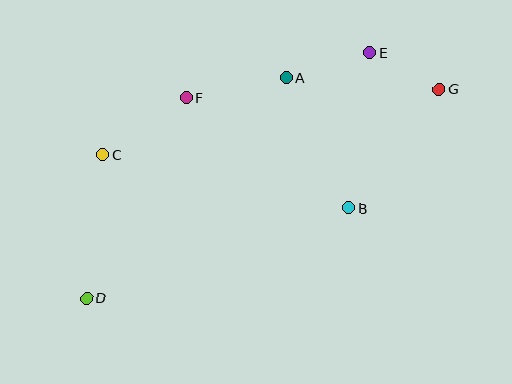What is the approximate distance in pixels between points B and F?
The distance between B and F is approximately 196 pixels.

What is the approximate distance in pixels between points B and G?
The distance between B and G is approximately 149 pixels.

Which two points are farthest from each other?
Points D and G are farthest from each other.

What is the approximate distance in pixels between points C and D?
The distance between C and D is approximately 145 pixels.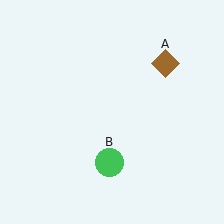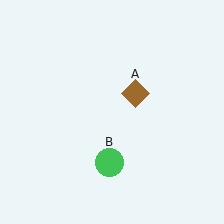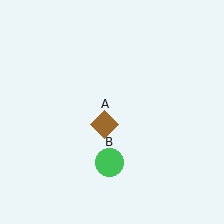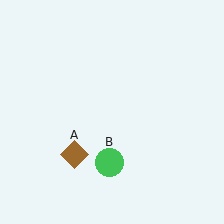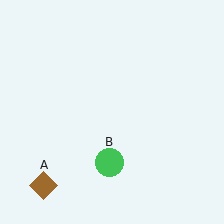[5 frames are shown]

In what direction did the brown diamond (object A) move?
The brown diamond (object A) moved down and to the left.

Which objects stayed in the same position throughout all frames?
Green circle (object B) remained stationary.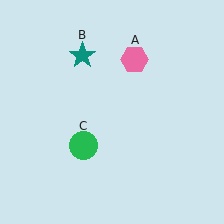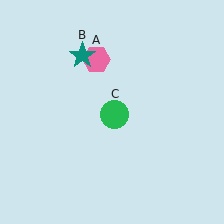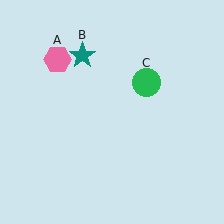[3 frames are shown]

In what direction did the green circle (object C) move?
The green circle (object C) moved up and to the right.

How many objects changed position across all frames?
2 objects changed position: pink hexagon (object A), green circle (object C).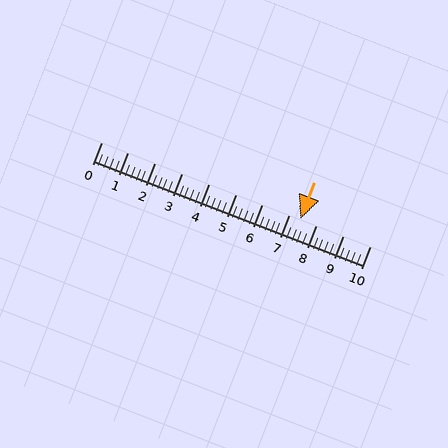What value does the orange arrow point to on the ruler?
The orange arrow points to approximately 7.4.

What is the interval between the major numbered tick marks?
The major tick marks are spaced 1 units apart.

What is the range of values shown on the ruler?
The ruler shows values from 0 to 10.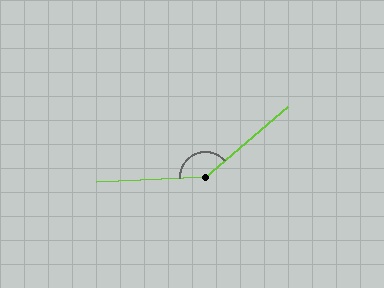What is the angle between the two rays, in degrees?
Approximately 142 degrees.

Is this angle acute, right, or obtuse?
It is obtuse.